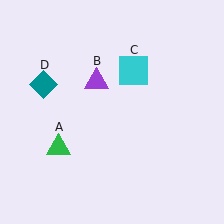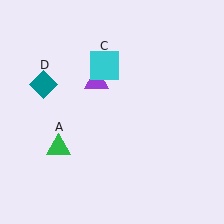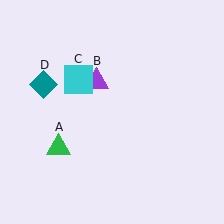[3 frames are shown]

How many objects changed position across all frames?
1 object changed position: cyan square (object C).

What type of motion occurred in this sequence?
The cyan square (object C) rotated counterclockwise around the center of the scene.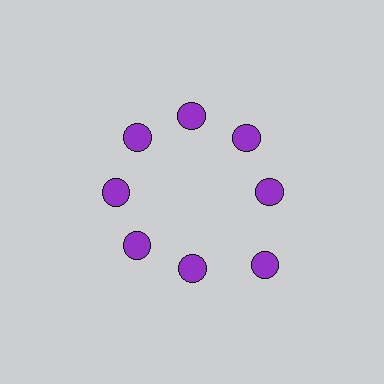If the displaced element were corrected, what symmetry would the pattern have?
It would have 8-fold rotational symmetry — the pattern would map onto itself every 45 degrees.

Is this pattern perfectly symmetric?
No. The 8 purple circles are arranged in a ring, but one element near the 4 o'clock position is pushed outward from the center, breaking the 8-fold rotational symmetry.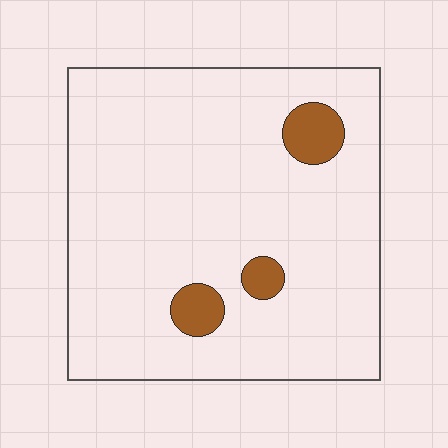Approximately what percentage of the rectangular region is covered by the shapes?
Approximately 5%.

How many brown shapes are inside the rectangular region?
3.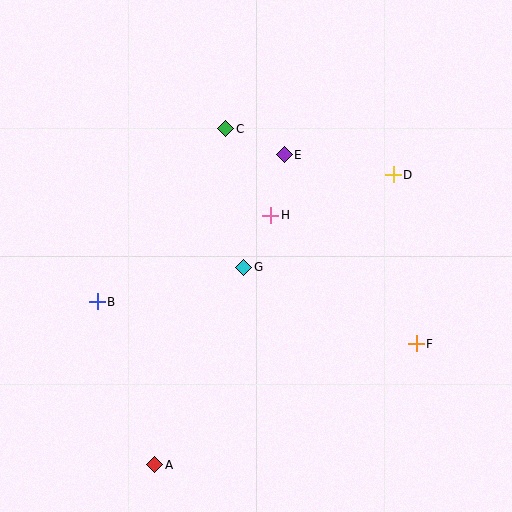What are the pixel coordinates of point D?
Point D is at (393, 175).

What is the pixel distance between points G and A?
The distance between G and A is 217 pixels.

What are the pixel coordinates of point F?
Point F is at (416, 344).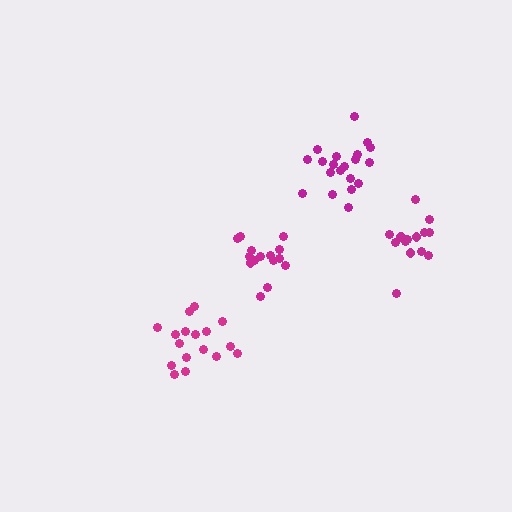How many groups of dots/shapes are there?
There are 4 groups.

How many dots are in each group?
Group 1: 15 dots, Group 2: 15 dots, Group 3: 17 dots, Group 4: 20 dots (67 total).